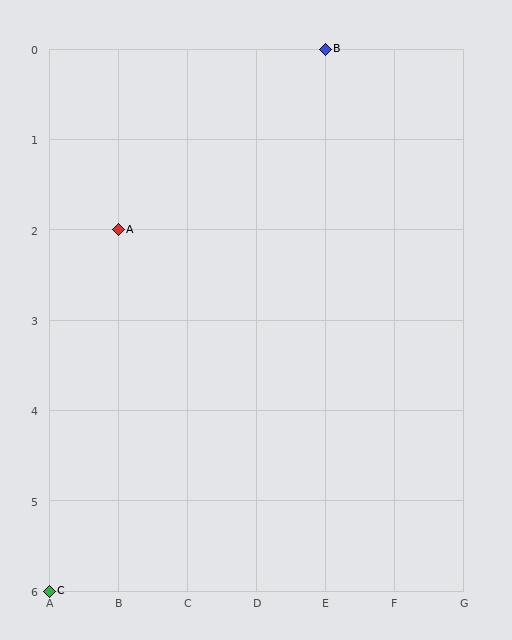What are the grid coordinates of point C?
Point C is at grid coordinates (A, 6).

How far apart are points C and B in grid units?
Points C and B are 4 columns and 6 rows apart (about 7.2 grid units diagonally).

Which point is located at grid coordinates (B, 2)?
Point A is at (B, 2).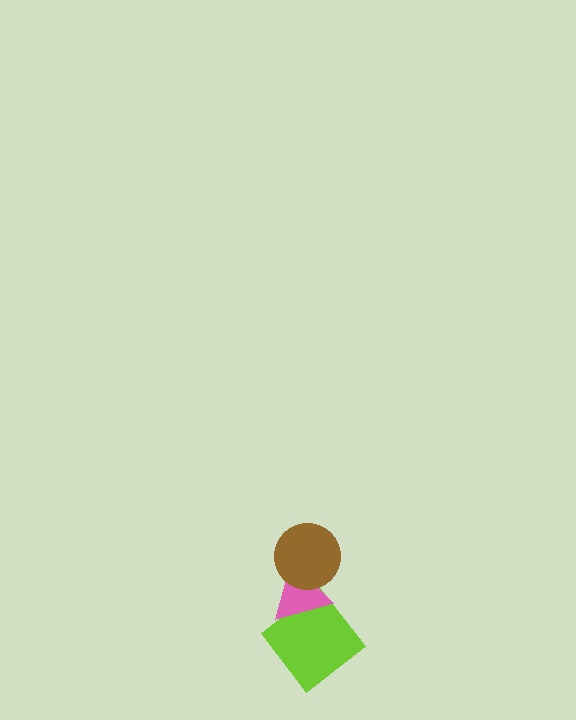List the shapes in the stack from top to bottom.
From top to bottom: the brown circle, the pink triangle, the lime diamond.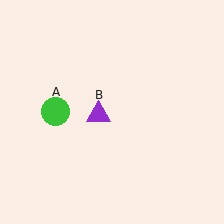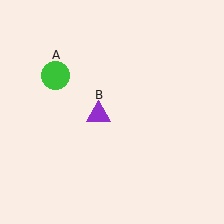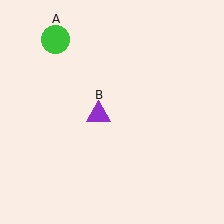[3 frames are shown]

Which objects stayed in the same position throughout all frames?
Purple triangle (object B) remained stationary.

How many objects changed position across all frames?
1 object changed position: green circle (object A).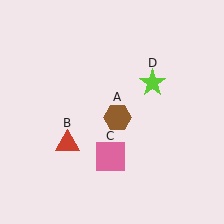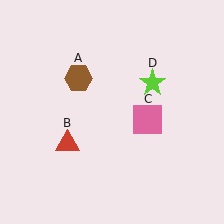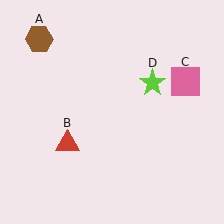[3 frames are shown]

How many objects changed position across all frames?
2 objects changed position: brown hexagon (object A), pink square (object C).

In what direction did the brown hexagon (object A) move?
The brown hexagon (object A) moved up and to the left.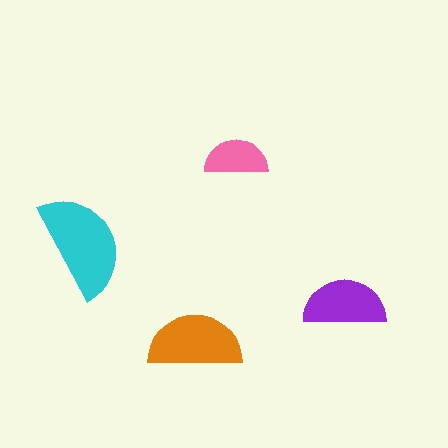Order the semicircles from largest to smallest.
the cyan one, the orange one, the purple one, the pink one.